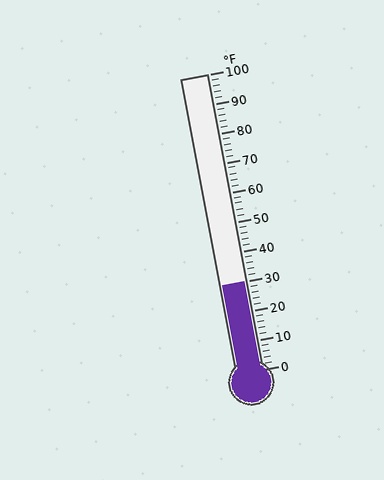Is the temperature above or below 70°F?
The temperature is below 70°F.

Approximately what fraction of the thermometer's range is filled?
The thermometer is filled to approximately 30% of its range.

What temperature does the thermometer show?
The thermometer shows approximately 30°F.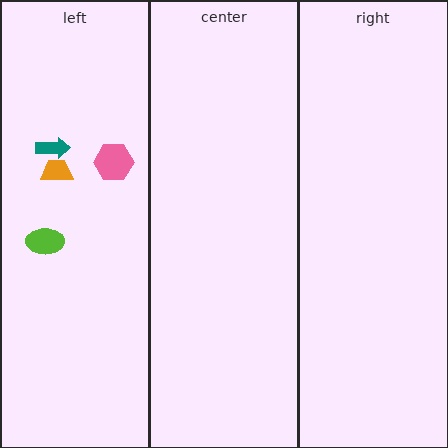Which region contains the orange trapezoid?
The left region.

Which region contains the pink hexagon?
The left region.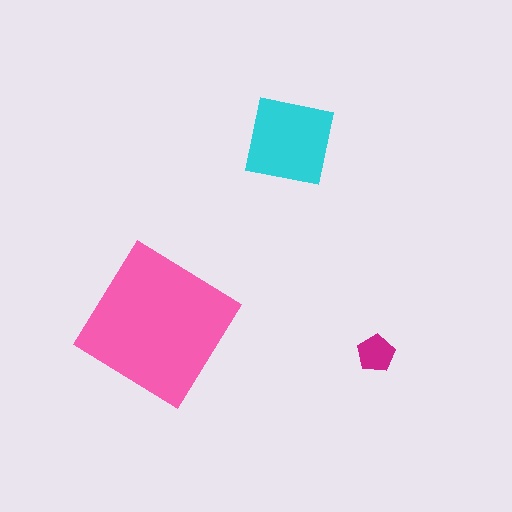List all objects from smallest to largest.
The magenta pentagon, the cyan square, the pink diamond.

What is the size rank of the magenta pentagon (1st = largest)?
3rd.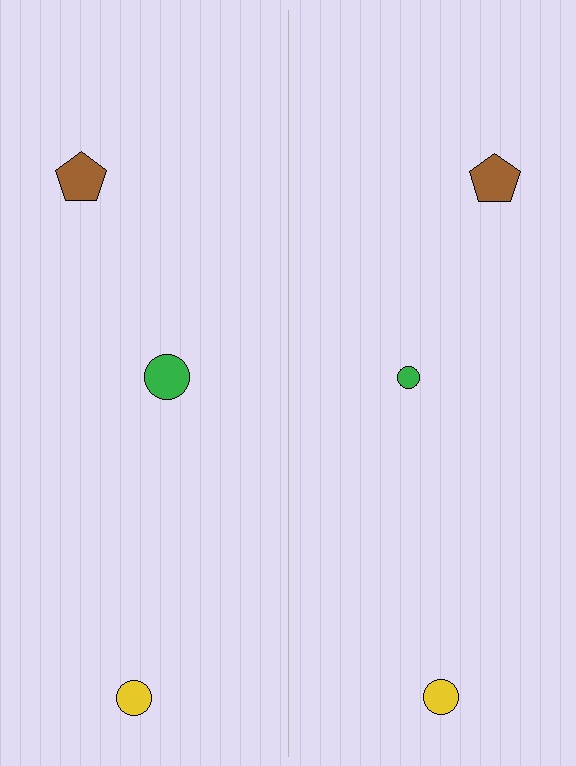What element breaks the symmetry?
The green circle on the right side has a different size than its mirror counterpart.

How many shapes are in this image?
There are 6 shapes in this image.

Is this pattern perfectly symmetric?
No, the pattern is not perfectly symmetric. The green circle on the right side has a different size than its mirror counterpart.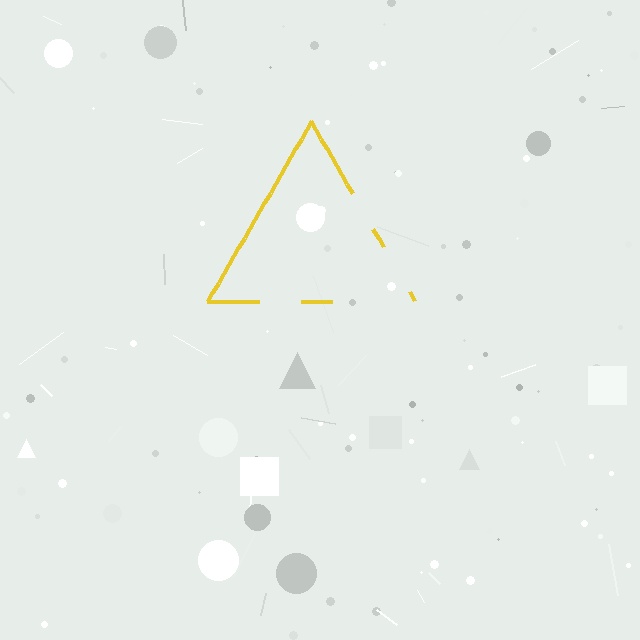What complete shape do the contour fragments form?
The contour fragments form a triangle.